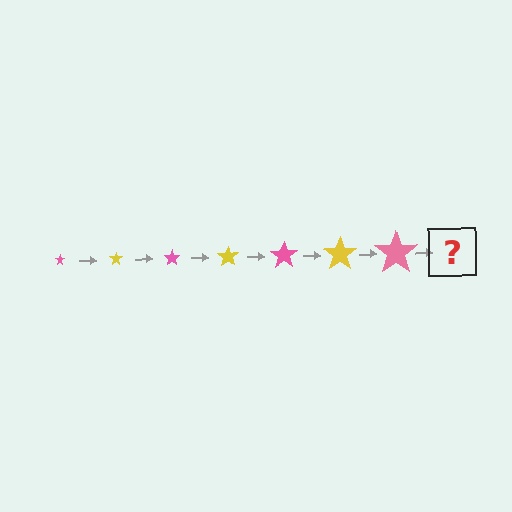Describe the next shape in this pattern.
It should be a yellow star, larger than the previous one.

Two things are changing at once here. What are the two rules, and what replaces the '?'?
The two rules are that the star grows larger each step and the color cycles through pink and yellow. The '?' should be a yellow star, larger than the previous one.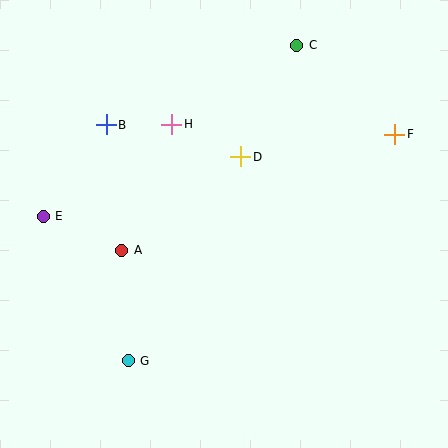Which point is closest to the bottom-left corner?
Point G is closest to the bottom-left corner.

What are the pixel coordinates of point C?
Point C is at (297, 45).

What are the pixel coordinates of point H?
Point H is at (172, 124).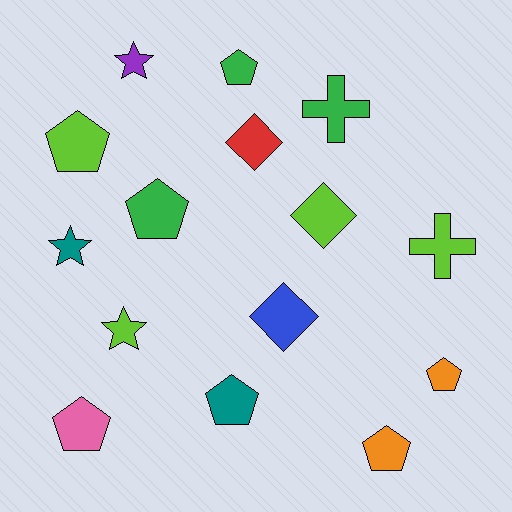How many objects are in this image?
There are 15 objects.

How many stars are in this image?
There are 3 stars.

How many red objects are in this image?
There is 1 red object.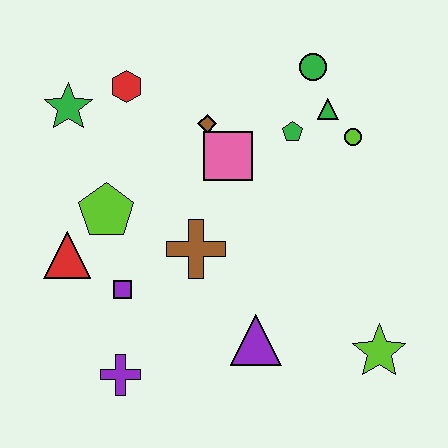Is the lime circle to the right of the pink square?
Yes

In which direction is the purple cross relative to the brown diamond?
The purple cross is below the brown diamond.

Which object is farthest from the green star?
The lime star is farthest from the green star.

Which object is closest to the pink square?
The brown diamond is closest to the pink square.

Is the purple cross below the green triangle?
Yes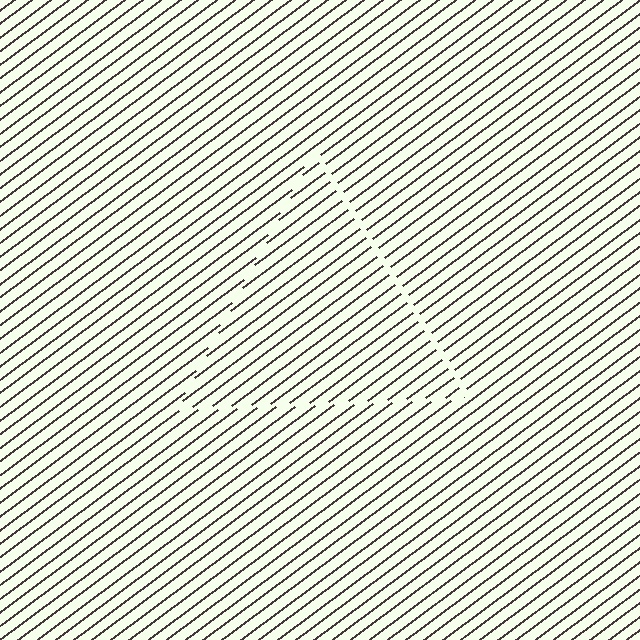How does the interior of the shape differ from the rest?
The interior of the shape contains the same grating, shifted by half a period — the contour is defined by the phase discontinuity where line-ends from the inner and outer gratings abut.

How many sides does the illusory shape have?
3 sides — the line-ends trace a triangle.